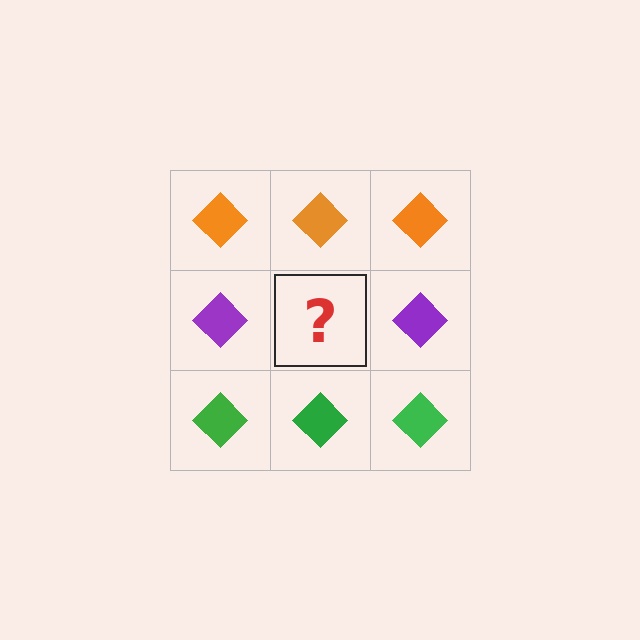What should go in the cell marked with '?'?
The missing cell should contain a purple diamond.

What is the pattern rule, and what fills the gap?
The rule is that each row has a consistent color. The gap should be filled with a purple diamond.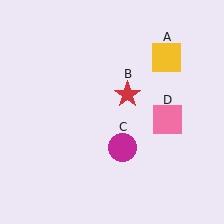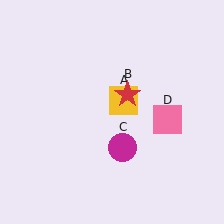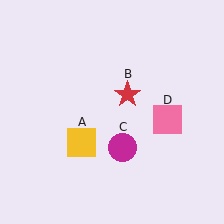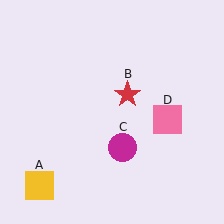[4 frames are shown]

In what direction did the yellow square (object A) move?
The yellow square (object A) moved down and to the left.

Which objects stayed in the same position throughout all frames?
Red star (object B) and magenta circle (object C) and pink square (object D) remained stationary.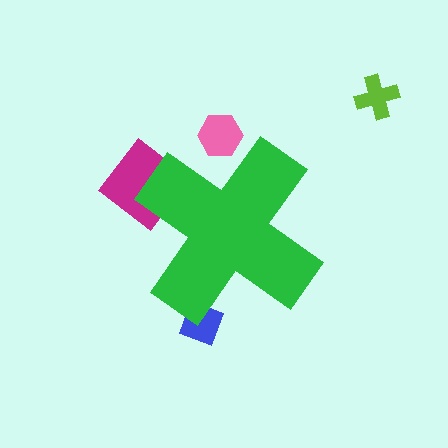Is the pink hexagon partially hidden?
Yes, the pink hexagon is partially hidden behind the green cross.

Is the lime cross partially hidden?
No, the lime cross is fully visible.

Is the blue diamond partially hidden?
Yes, the blue diamond is partially hidden behind the green cross.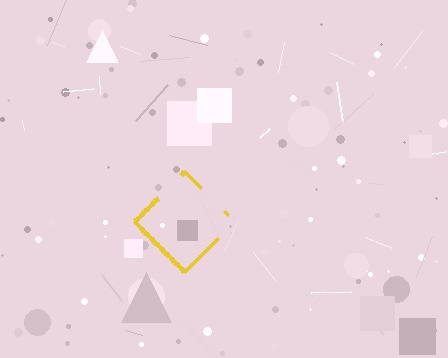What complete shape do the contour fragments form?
The contour fragments form a diamond.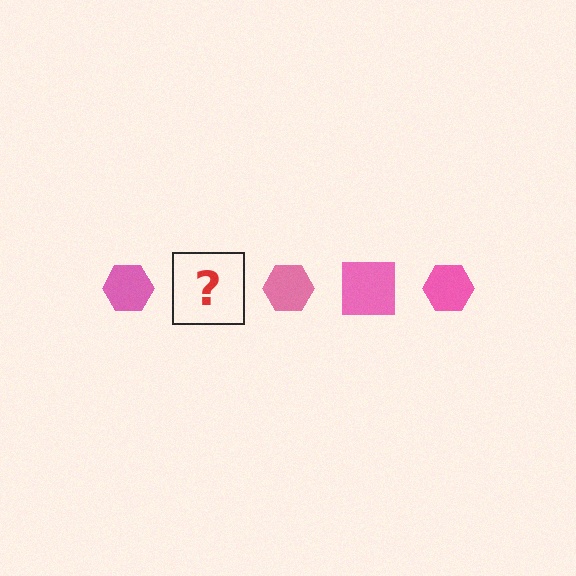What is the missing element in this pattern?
The missing element is a pink square.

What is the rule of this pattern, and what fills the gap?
The rule is that the pattern cycles through hexagon, square shapes in pink. The gap should be filled with a pink square.